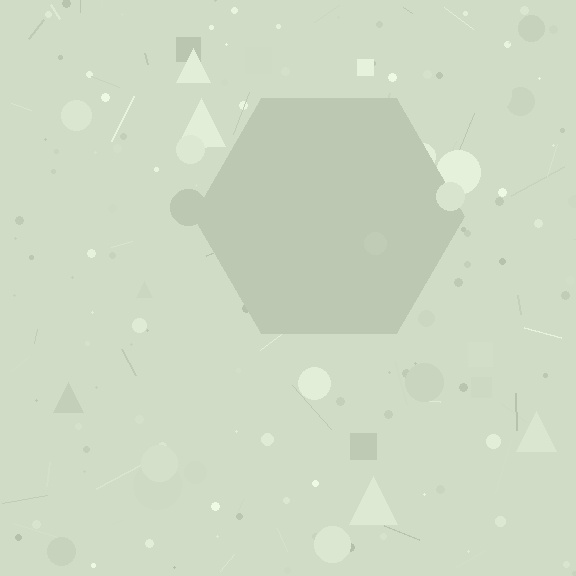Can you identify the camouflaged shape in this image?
The camouflaged shape is a hexagon.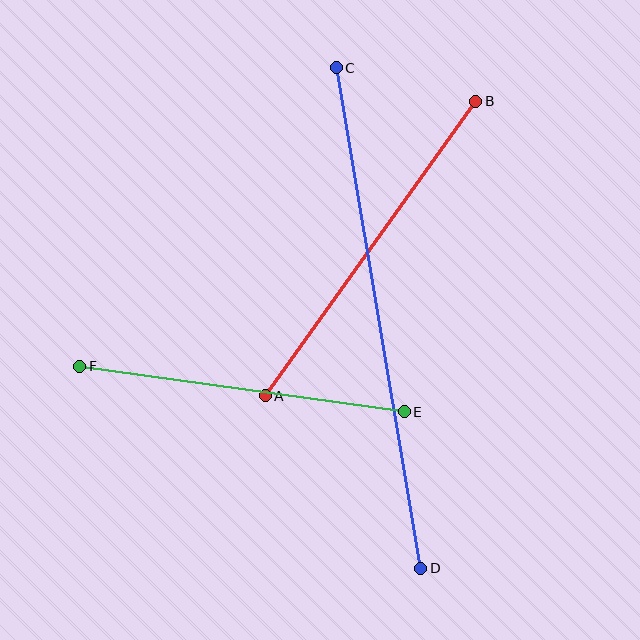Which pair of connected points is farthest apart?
Points C and D are farthest apart.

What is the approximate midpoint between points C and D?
The midpoint is at approximately (378, 318) pixels.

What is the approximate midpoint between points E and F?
The midpoint is at approximately (242, 389) pixels.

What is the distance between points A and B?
The distance is approximately 362 pixels.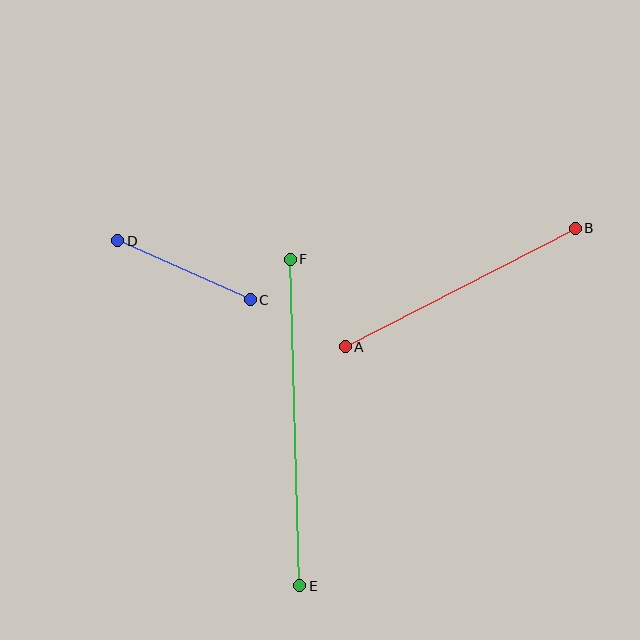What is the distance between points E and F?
The distance is approximately 327 pixels.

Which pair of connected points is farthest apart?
Points E and F are farthest apart.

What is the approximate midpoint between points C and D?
The midpoint is at approximately (184, 270) pixels.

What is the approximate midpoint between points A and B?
The midpoint is at approximately (460, 288) pixels.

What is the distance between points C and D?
The distance is approximately 145 pixels.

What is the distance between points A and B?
The distance is approximately 259 pixels.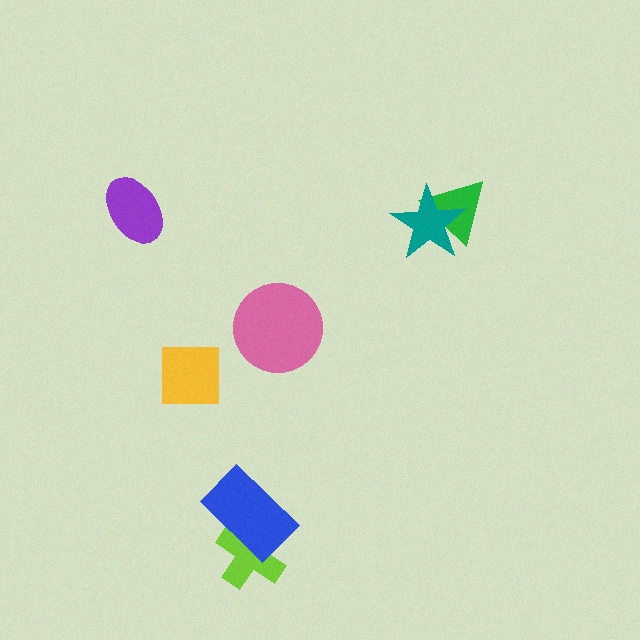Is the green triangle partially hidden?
Yes, it is partially covered by another shape.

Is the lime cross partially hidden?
Yes, it is partially covered by another shape.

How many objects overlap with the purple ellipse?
0 objects overlap with the purple ellipse.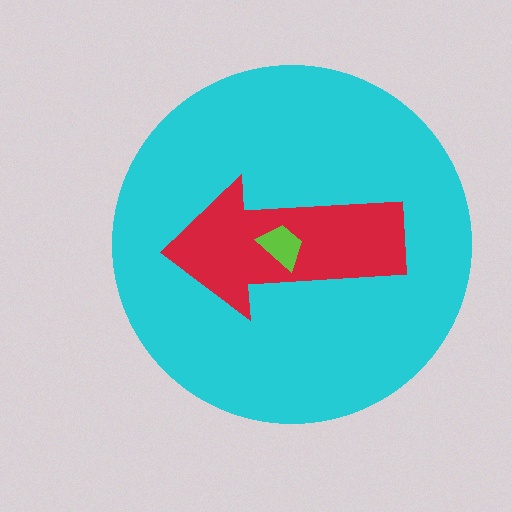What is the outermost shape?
The cyan circle.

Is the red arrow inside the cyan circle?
Yes.